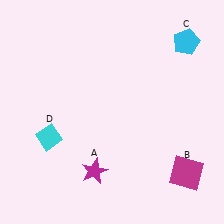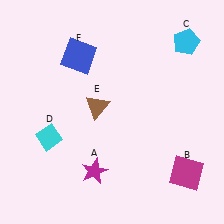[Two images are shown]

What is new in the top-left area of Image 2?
A blue square (F) was added in the top-left area of Image 2.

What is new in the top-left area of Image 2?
A brown triangle (E) was added in the top-left area of Image 2.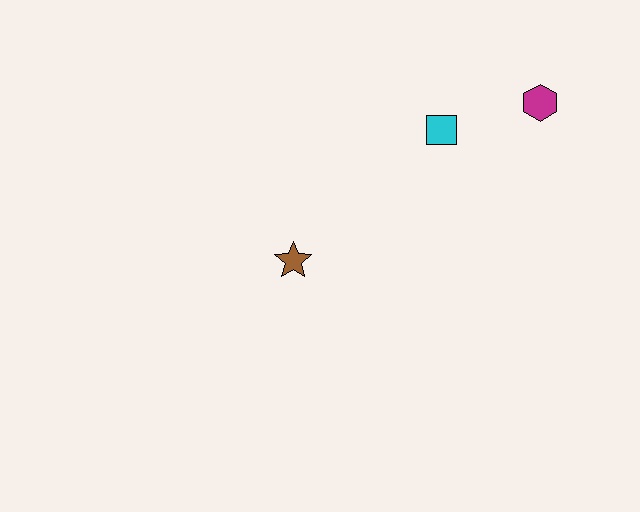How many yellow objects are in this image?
There are no yellow objects.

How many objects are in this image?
There are 3 objects.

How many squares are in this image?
There is 1 square.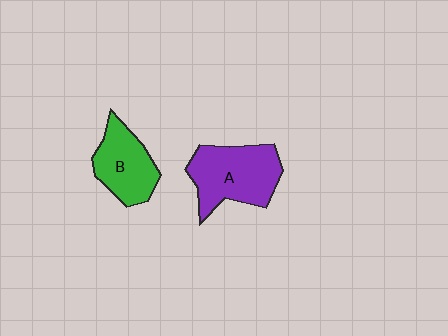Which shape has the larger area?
Shape A (purple).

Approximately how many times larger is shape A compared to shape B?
Approximately 1.3 times.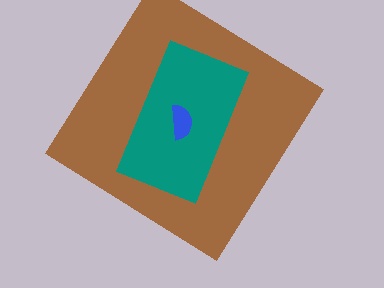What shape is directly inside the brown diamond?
The teal rectangle.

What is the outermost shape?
The brown diamond.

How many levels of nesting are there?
3.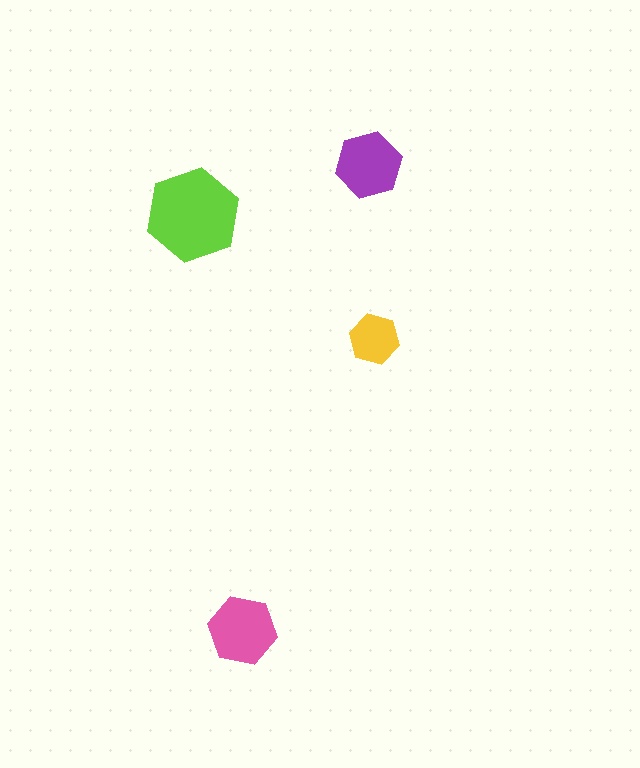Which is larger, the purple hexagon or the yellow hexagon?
The purple one.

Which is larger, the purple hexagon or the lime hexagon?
The lime one.